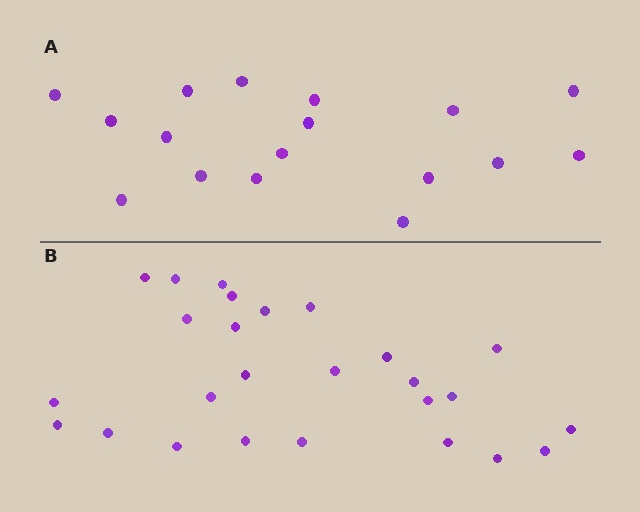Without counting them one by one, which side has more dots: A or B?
Region B (the bottom region) has more dots.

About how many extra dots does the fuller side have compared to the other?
Region B has roughly 8 or so more dots than region A.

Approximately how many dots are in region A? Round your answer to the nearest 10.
About 20 dots. (The exact count is 17, which rounds to 20.)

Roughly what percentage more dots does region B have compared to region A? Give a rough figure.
About 55% more.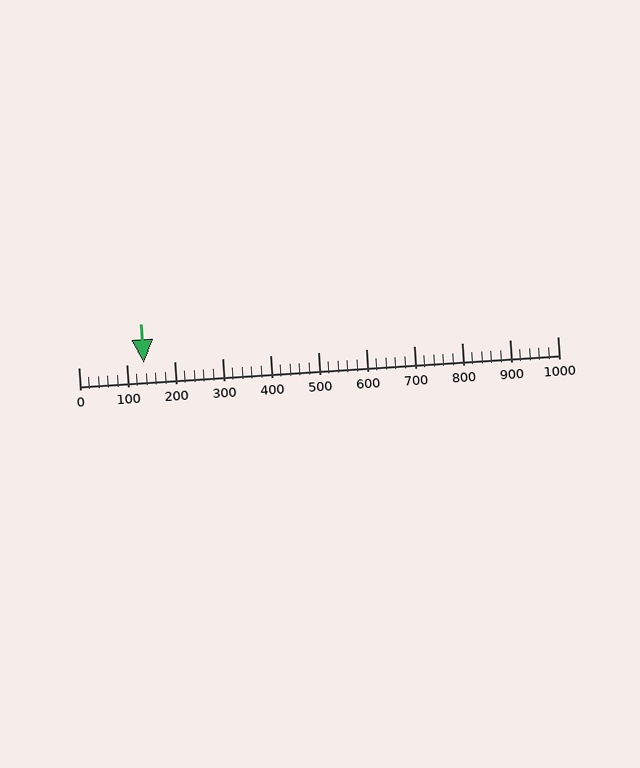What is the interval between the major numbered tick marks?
The major tick marks are spaced 100 units apart.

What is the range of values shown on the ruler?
The ruler shows values from 0 to 1000.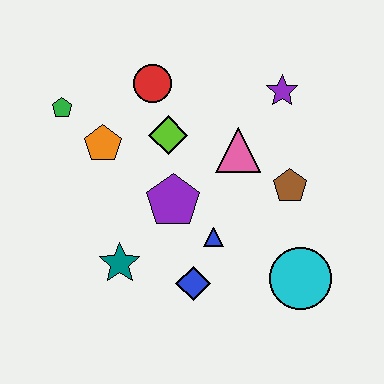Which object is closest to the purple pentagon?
The blue triangle is closest to the purple pentagon.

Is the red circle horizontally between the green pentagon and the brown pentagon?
Yes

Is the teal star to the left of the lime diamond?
Yes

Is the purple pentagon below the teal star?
No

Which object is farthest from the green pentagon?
The cyan circle is farthest from the green pentagon.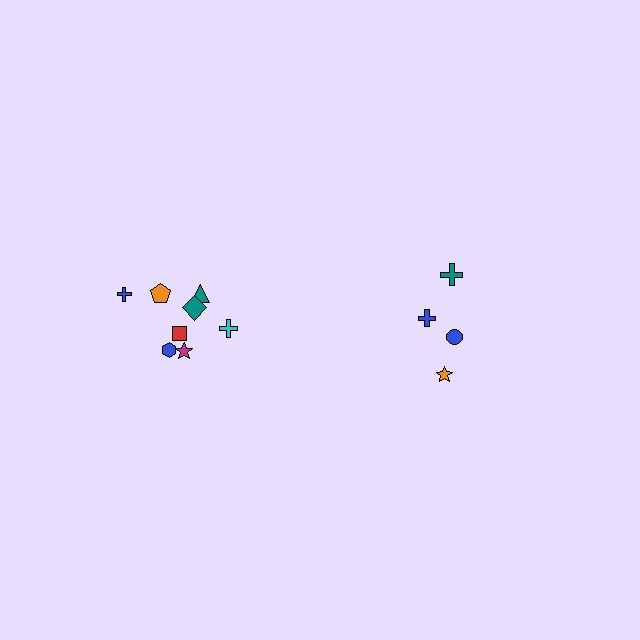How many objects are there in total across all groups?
There are 12 objects.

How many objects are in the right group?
There are 4 objects.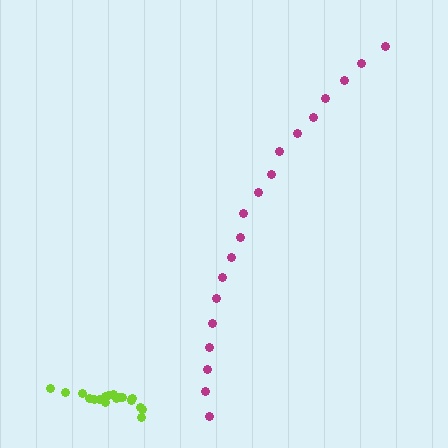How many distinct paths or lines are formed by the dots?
There are 2 distinct paths.